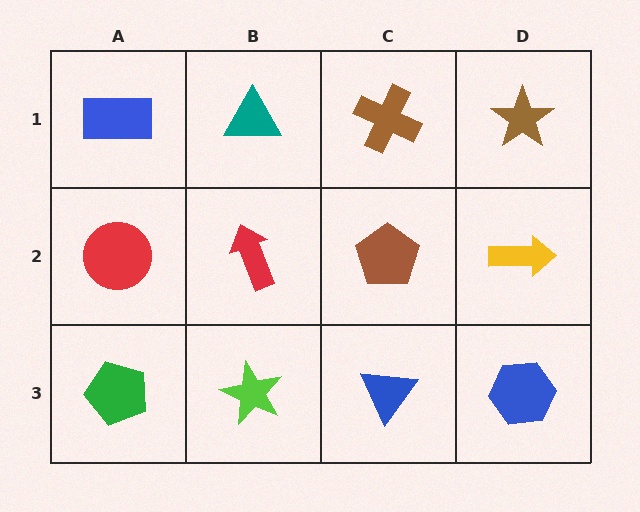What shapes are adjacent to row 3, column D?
A yellow arrow (row 2, column D), a blue triangle (row 3, column C).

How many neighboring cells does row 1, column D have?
2.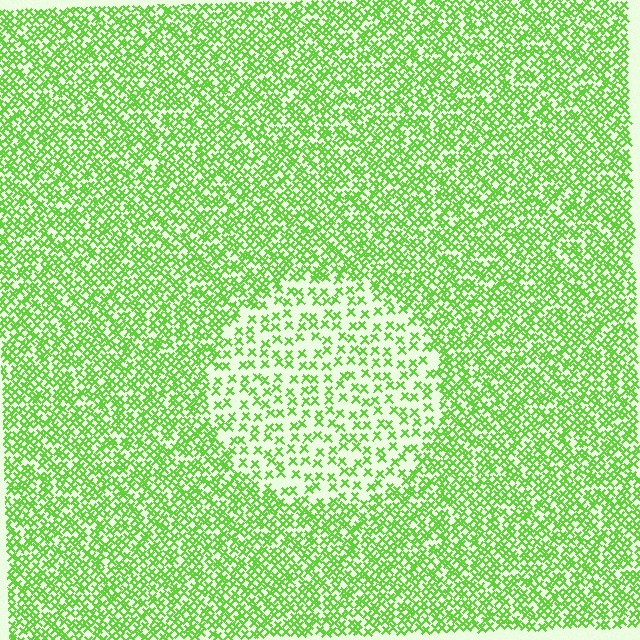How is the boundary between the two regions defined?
The boundary is defined by a change in element density (approximately 2.2x ratio). All elements are the same color, size, and shape.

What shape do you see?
I see a circle.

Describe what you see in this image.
The image contains small lime elements arranged at two different densities. A circle-shaped region is visible where the elements are less densely packed than the surrounding area.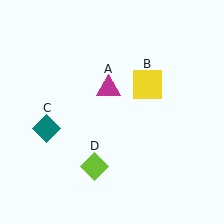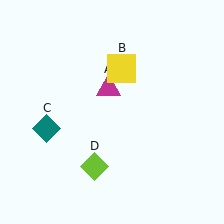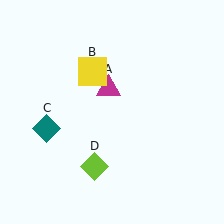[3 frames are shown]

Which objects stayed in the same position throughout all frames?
Magenta triangle (object A) and teal diamond (object C) and lime diamond (object D) remained stationary.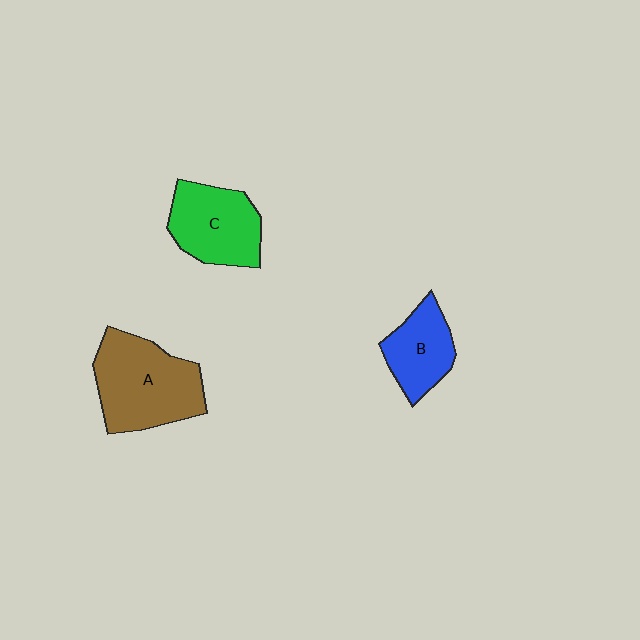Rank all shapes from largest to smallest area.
From largest to smallest: A (brown), C (green), B (blue).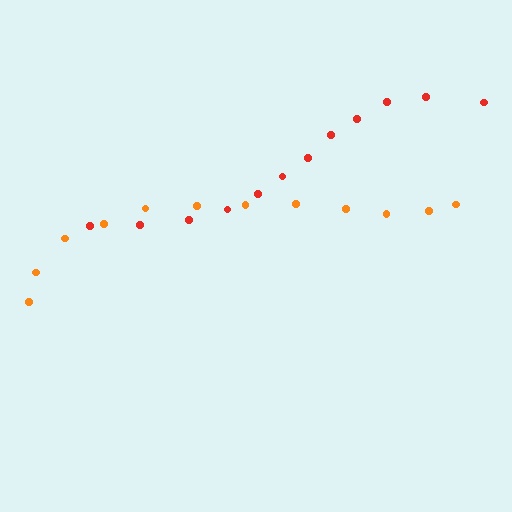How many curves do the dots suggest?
There are 2 distinct paths.